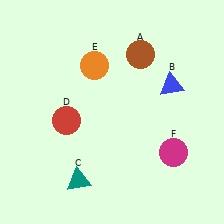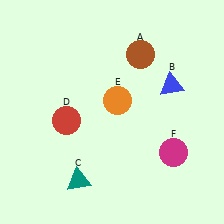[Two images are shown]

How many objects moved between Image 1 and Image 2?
1 object moved between the two images.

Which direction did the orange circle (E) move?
The orange circle (E) moved down.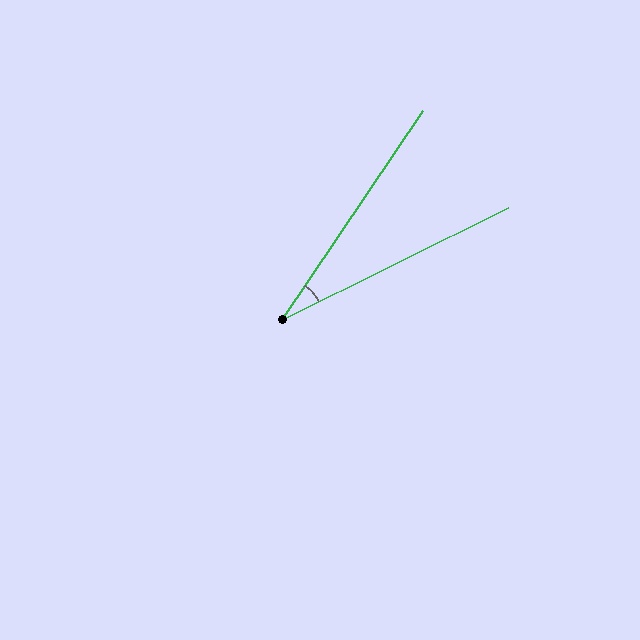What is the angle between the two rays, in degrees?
Approximately 30 degrees.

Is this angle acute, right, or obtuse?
It is acute.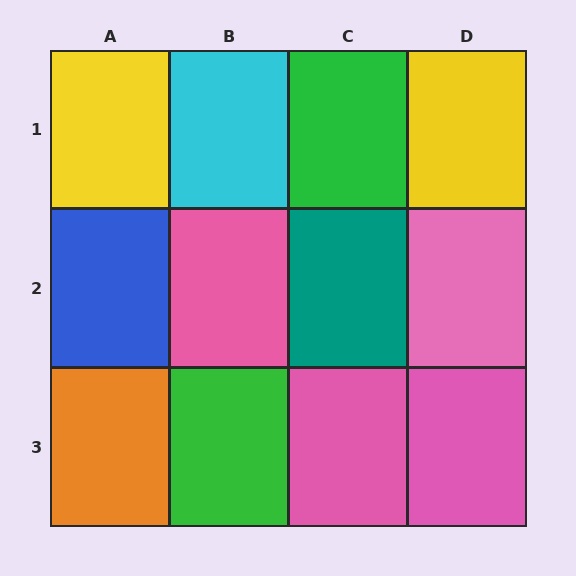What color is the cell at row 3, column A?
Orange.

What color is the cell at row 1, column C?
Green.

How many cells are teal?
1 cell is teal.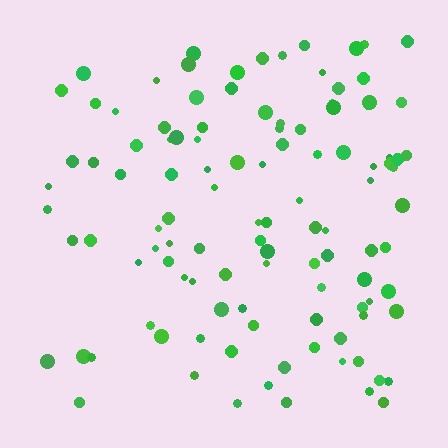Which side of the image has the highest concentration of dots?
The right.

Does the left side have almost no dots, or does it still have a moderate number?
Still a moderate number, just noticeably fewer than the right.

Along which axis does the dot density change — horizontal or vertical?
Horizontal.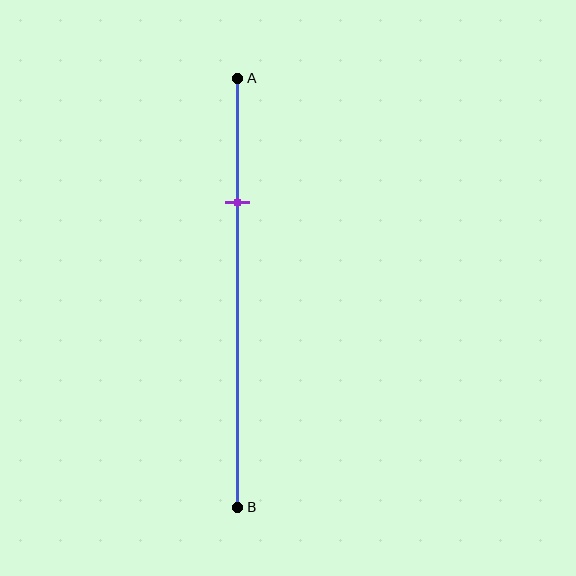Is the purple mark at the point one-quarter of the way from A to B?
No, the mark is at about 30% from A, not at the 25% one-quarter point.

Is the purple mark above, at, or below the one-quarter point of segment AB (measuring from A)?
The purple mark is below the one-quarter point of segment AB.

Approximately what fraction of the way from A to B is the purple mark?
The purple mark is approximately 30% of the way from A to B.